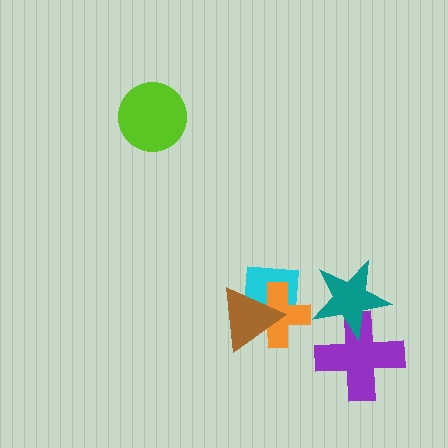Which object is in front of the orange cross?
The brown triangle is in front of the orange cross.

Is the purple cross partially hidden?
Yes, it is partially covered by another shape.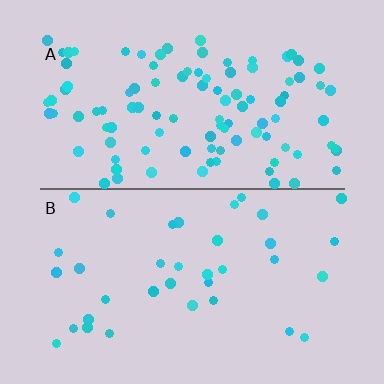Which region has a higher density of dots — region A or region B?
A (the top).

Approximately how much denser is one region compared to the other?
Approximately 2.9× — region A over region B.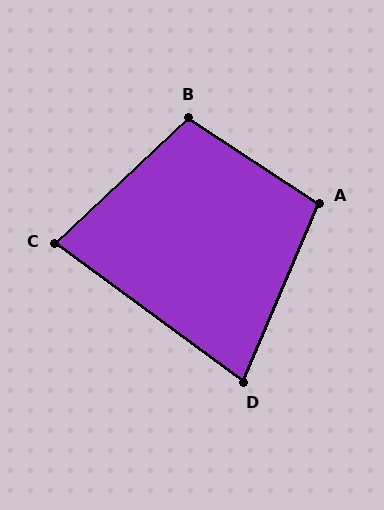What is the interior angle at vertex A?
Approximately 100 degrees (obtuse).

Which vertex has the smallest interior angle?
D, at approximately 77 degrees.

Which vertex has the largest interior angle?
B, at approximately 103 degrees.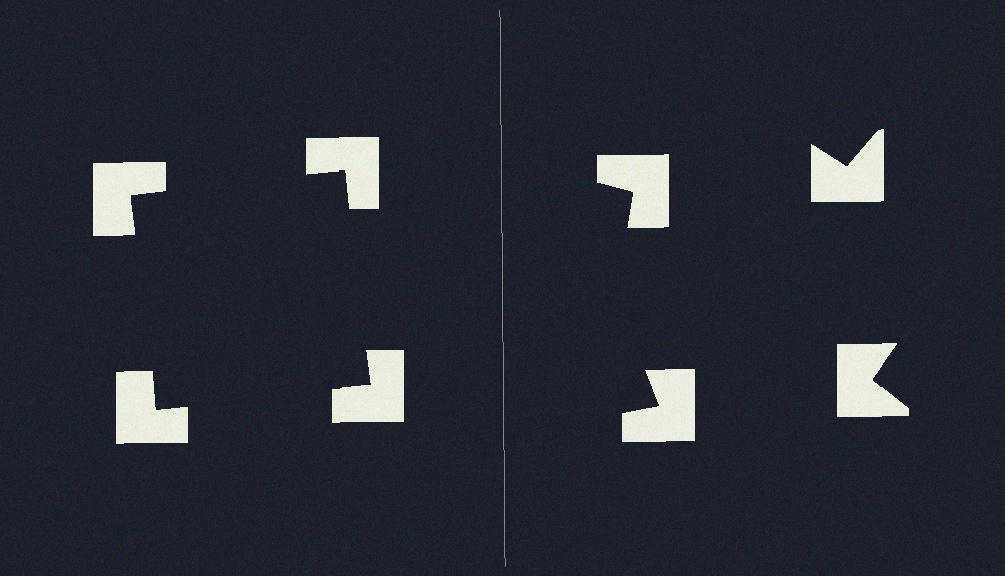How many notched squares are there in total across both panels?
8 — 4 on each side.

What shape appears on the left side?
An illusory square.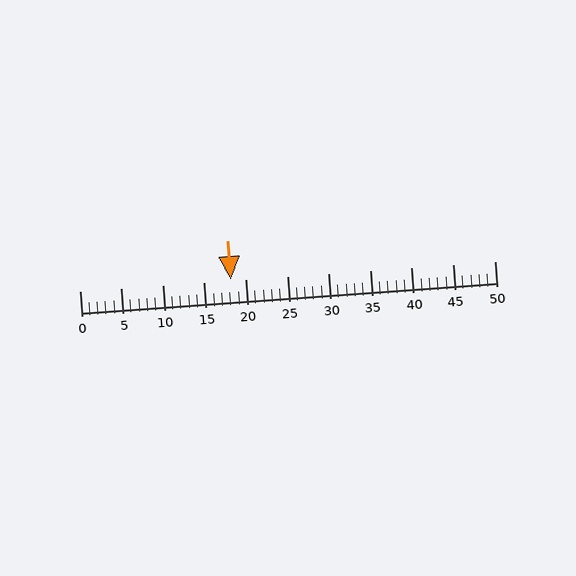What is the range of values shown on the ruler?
The ruler shows values from 0 to 50.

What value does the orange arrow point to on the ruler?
The orange arrow points to approximately 18.